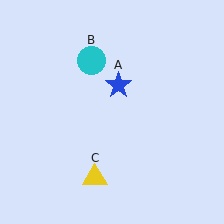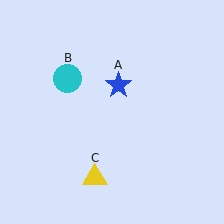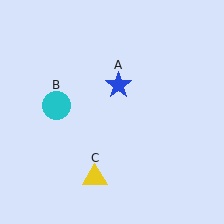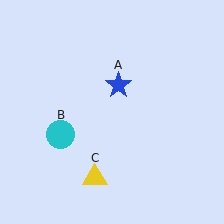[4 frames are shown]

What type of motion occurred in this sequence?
The cyan circle (object B) rotated counterclockwise around the center of the scene.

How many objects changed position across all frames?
1 object changed position: cyan circle (object B).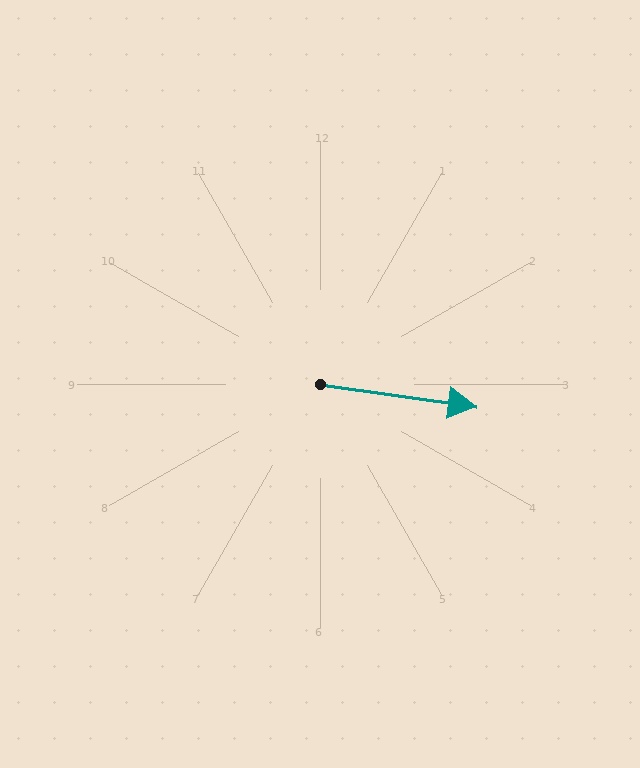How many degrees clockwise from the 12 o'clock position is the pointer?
Approximately 98 degrees.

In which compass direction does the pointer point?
East.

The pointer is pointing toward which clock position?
Roughly 3 o'clock.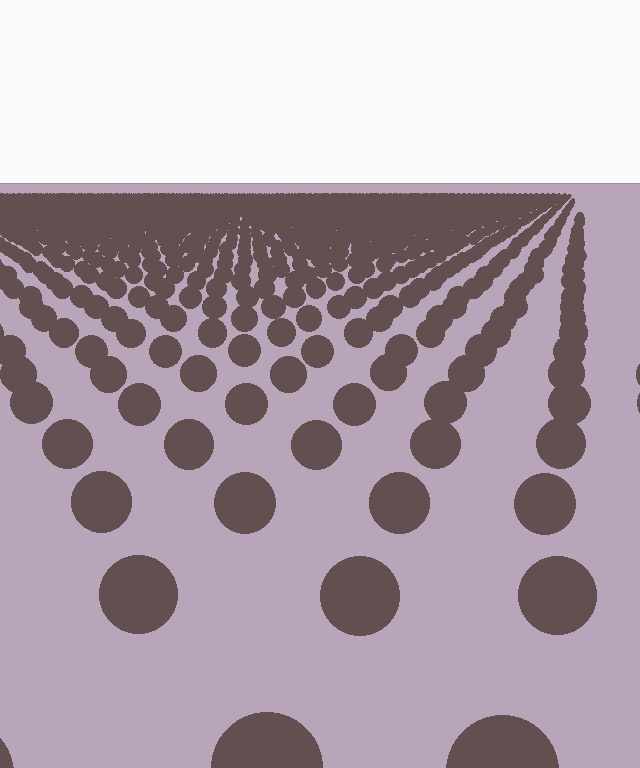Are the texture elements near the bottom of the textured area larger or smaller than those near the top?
Larger. Near the bottom, elements are closer to the viewer and appear at a bigger on-screen size.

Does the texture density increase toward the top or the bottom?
Density increases toward the top.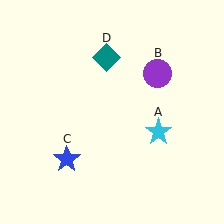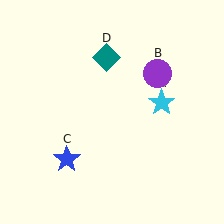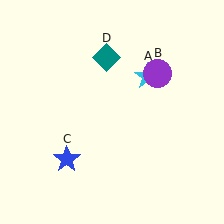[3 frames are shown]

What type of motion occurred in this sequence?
The cyan star (object A) rotated counterclockwise around the center of the scene.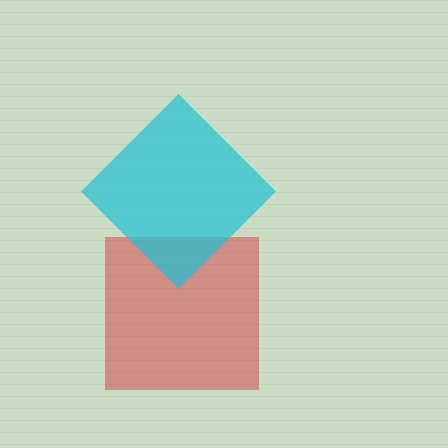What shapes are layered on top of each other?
The layered shapes are: a red square, a cyan diamond.